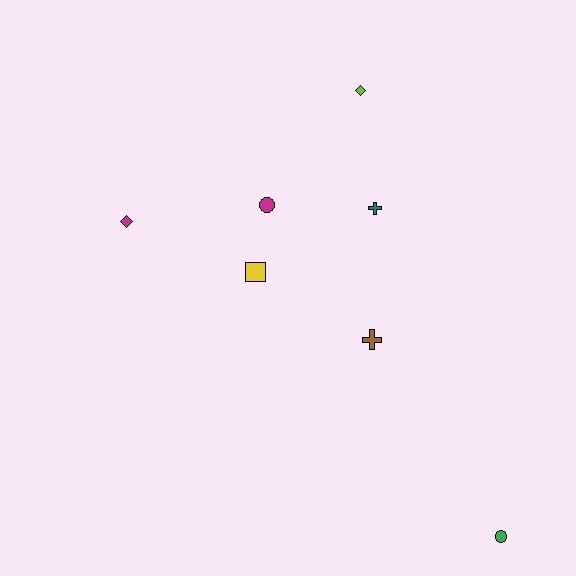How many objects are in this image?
There are 7 objects.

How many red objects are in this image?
There are no red objects.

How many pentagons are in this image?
There are no pentagons.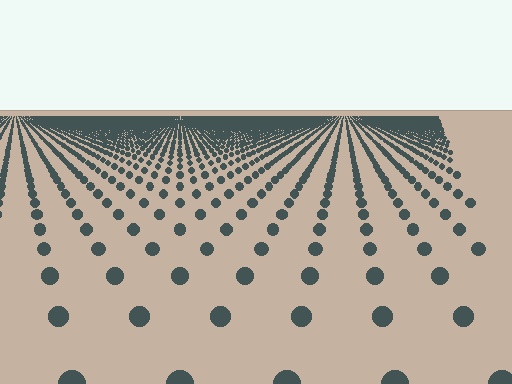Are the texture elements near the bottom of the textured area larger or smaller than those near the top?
Larger. Near the bottom, elements are closer to the viewer and appear at a bigger on-screen size.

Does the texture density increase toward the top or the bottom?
Density increases toward the top.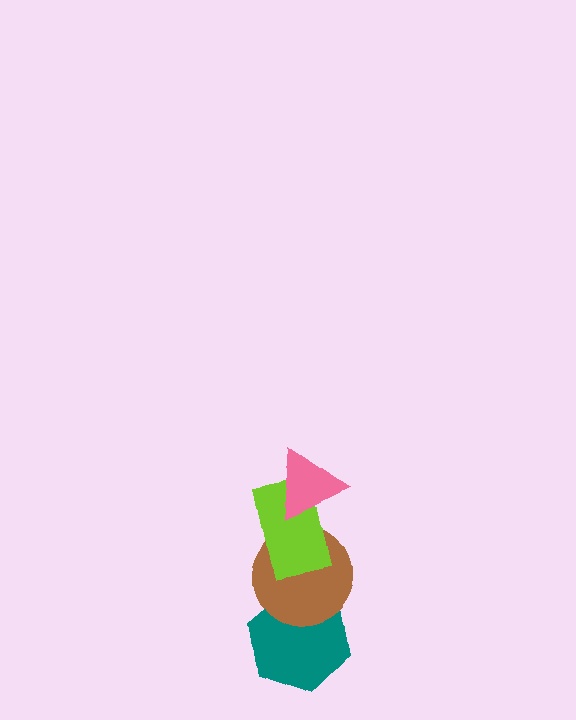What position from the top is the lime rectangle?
The lime rectangle is 2nd from the top.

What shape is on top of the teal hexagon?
The brown circle is on top of the teal hexagon.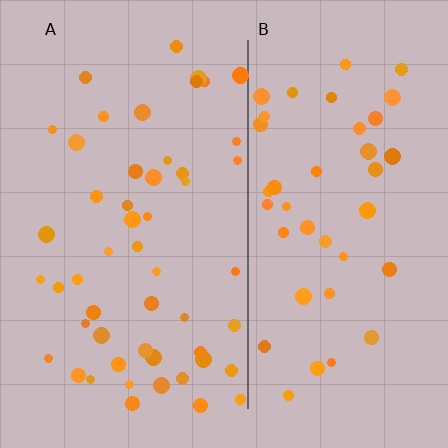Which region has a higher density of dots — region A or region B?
A (the left).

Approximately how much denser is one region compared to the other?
Approximately 1.2× — region A over region B.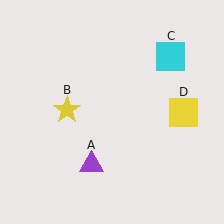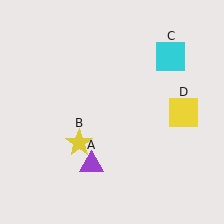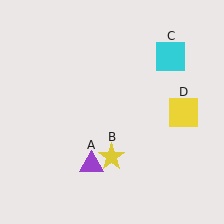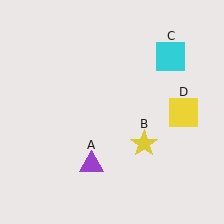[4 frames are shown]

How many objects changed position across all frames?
1 object changed position: yellow star (object B).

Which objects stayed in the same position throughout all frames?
Purple triangle (object A) and cyan square (object C) and yellow square (object D) remained stationary.